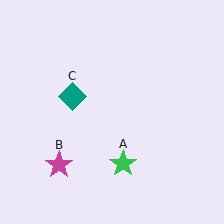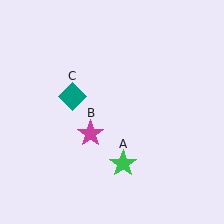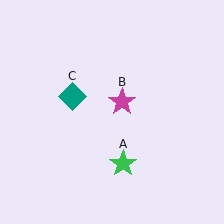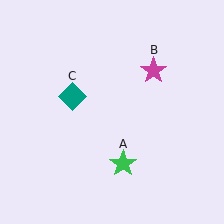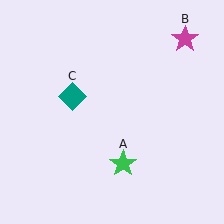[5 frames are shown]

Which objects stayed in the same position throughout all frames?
Green star (object A) and teal diamond (object C) remained stationary.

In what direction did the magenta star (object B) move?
The magenta star (object B) moved up and to the right.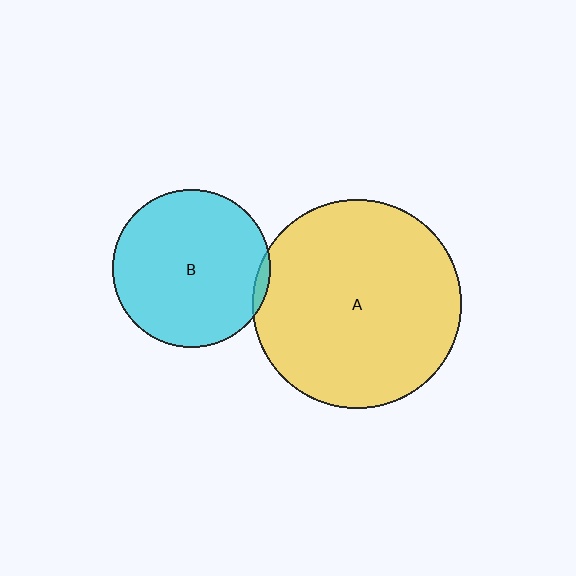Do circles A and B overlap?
Yes.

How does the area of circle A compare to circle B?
Approximately 1.8 times.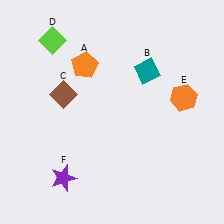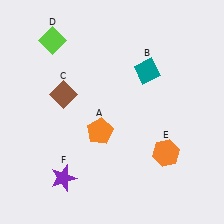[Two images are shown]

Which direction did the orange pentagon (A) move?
The orange pentagon (A) moved down.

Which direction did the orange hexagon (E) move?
The orange hexagon (E) moved down.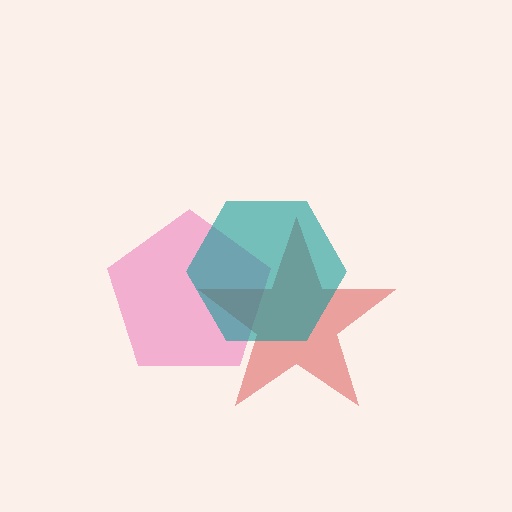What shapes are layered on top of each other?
The layered shapes are: a pink pentagon, a red star, a teal hexagon.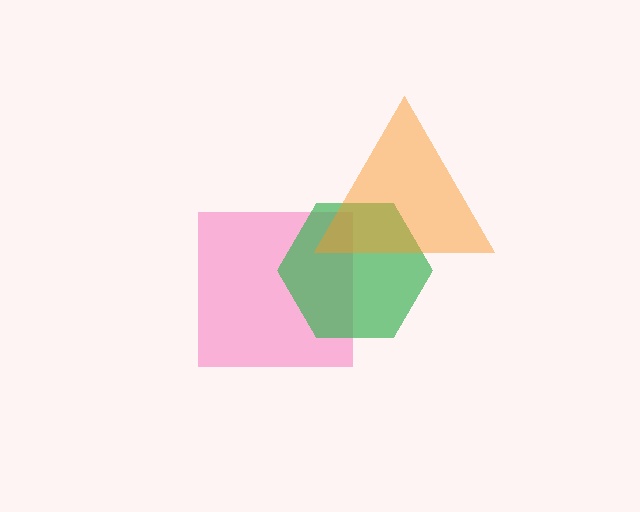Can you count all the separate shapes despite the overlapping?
Yes, there are 3 separate shapes.